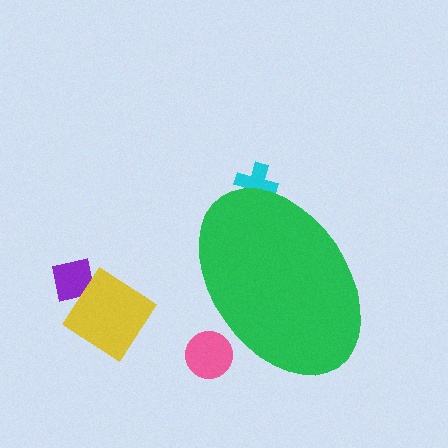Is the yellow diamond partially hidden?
No, the yellow diamond is fully visible.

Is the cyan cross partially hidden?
Yes, the cyan cross is partially hidden behind the green ellipse.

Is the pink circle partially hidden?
Yes, the pink circle is partially hidden behind the green ellipse.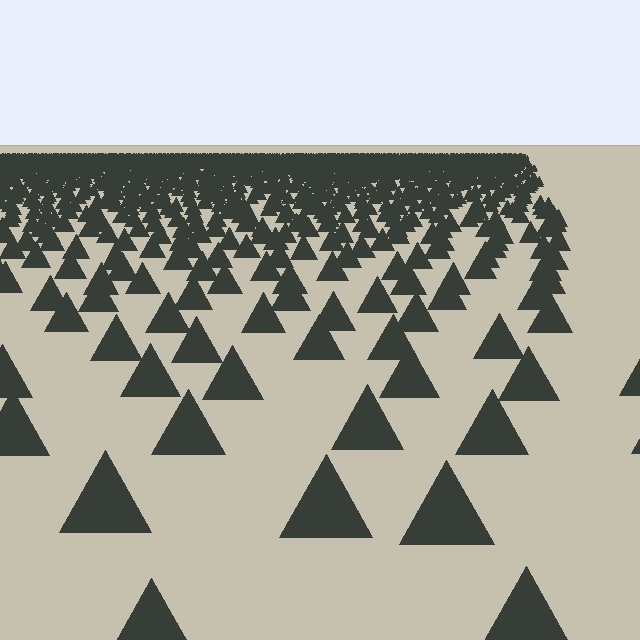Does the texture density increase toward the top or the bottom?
Density increases toward the top.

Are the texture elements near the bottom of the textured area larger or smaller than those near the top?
Larger. Near the bottom, elements are closer to the viewer and appear at a bigger on-screen size.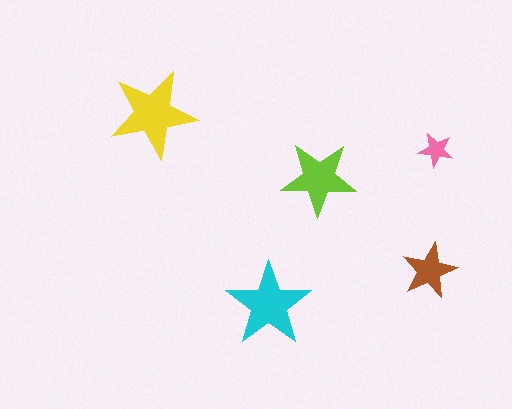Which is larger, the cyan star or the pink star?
The cyan one.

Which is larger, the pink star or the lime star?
The lime one.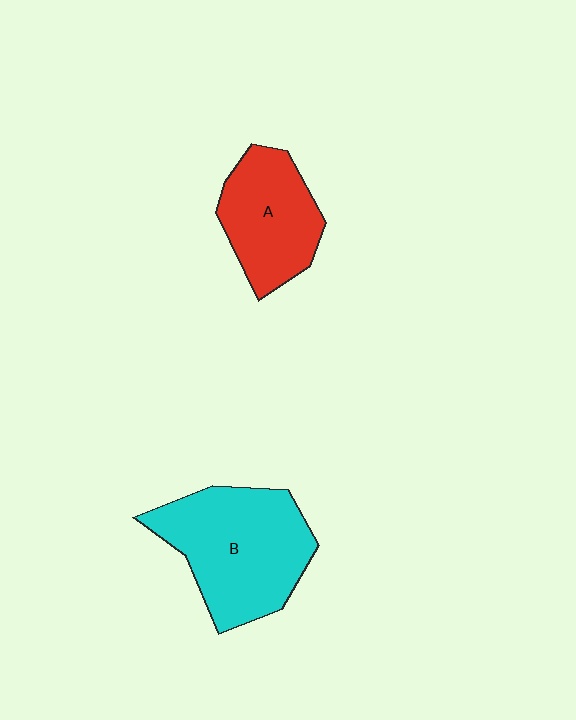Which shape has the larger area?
Shape B (cyan).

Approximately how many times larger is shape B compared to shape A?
Approximately 1.5 times.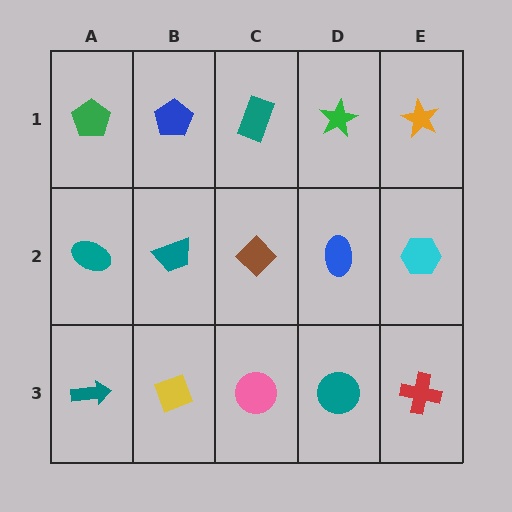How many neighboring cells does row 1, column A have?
2.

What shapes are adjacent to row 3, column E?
A cyan hexagon (row 2, column E), a teal circle (row 3, column D).